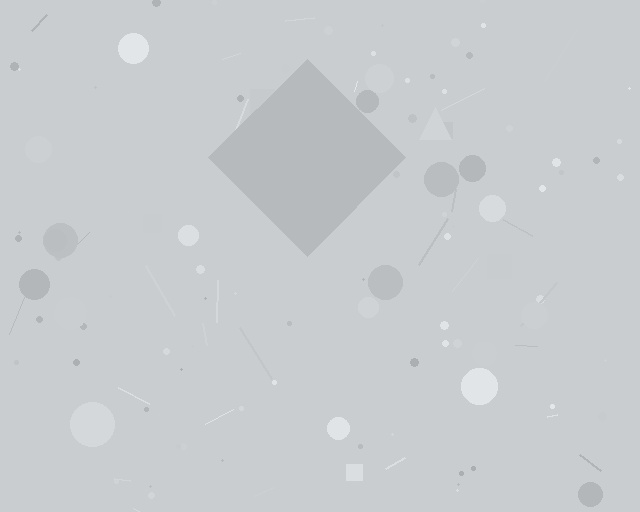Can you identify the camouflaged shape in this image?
The camouflaged shape is a diamond.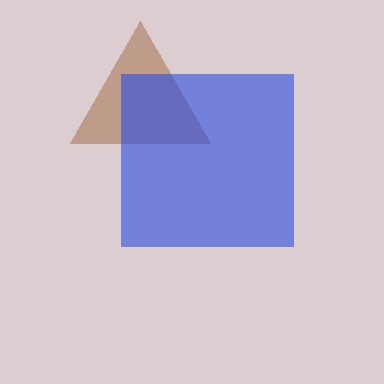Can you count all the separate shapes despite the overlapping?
Yes, there are 2 separate shapes.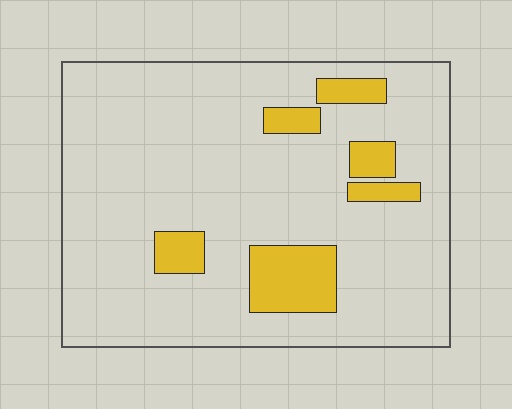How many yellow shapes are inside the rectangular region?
6.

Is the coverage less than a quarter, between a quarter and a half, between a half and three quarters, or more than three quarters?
Less than a quarter.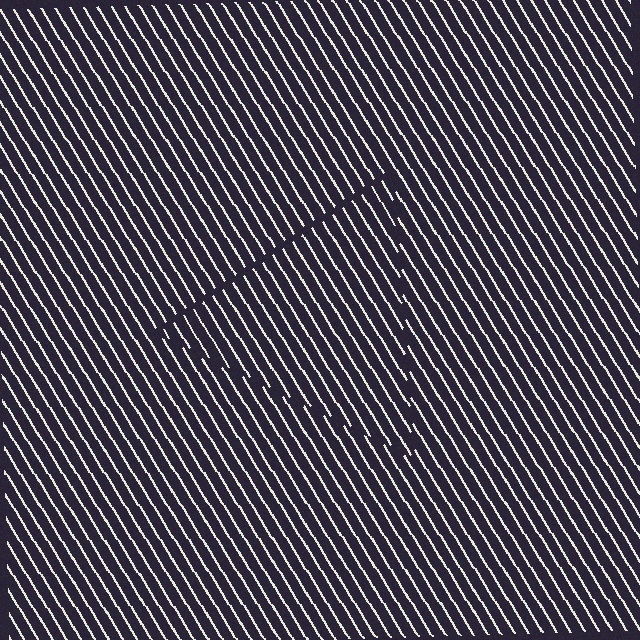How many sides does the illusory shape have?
3 sides — the line-ends trace a triangle.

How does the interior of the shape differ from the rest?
The interior of the shape contains the same grating, shifted by half a period — the contour is defined by the phase discontinuity where line-ends from the inner and outer gratings abut.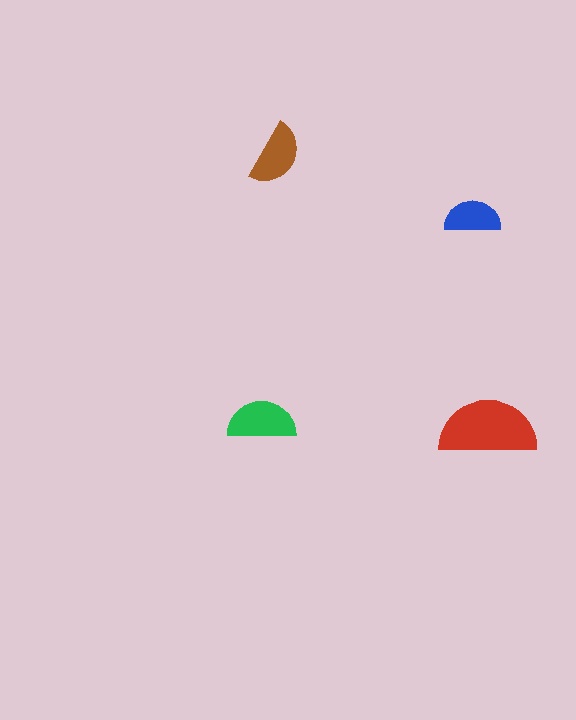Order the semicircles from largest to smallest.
the red one, the green one, the brown one, the blue one.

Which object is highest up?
The brown semicircle is topmost.